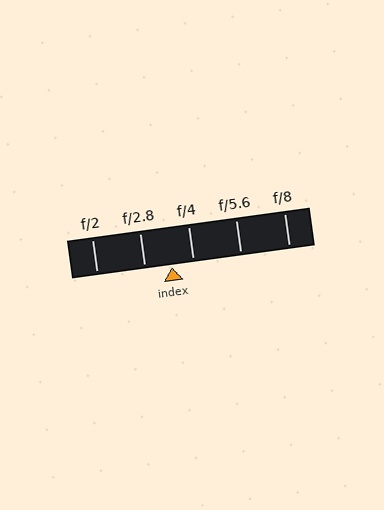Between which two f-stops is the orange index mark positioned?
The index mark is between f/2.8 and f/4.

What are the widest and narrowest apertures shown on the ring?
The widest aperture shown is f/2 and the narrowest is f/8.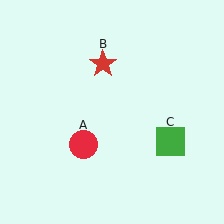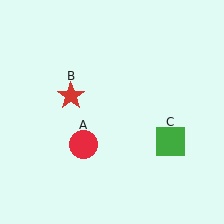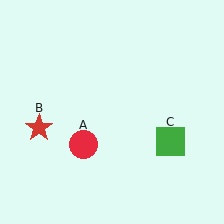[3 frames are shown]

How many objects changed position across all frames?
1 object changed position: red star (object B).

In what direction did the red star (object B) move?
The red star (object B) moved down and to the left.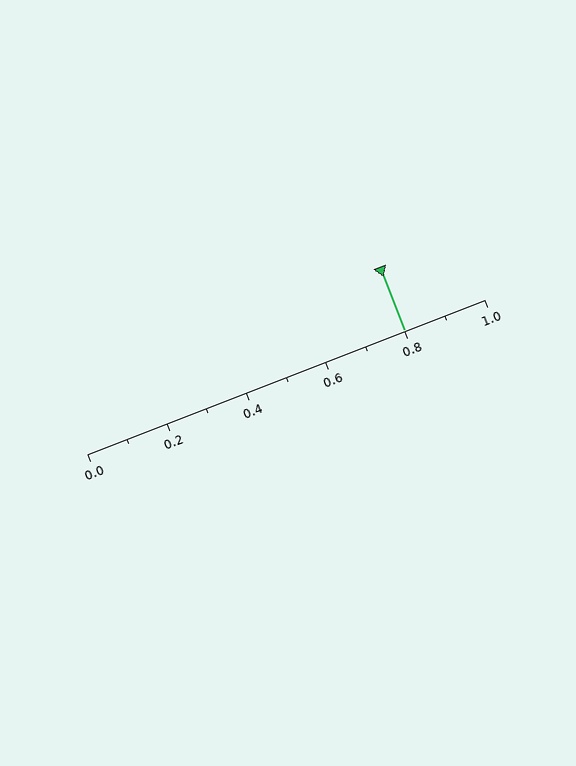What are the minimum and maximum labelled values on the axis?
The axis runs from 0.0 to 1.0.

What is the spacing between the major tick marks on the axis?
The major ticks are spaced 0.2 apart.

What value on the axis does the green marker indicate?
The marker indicates approximately 0.8.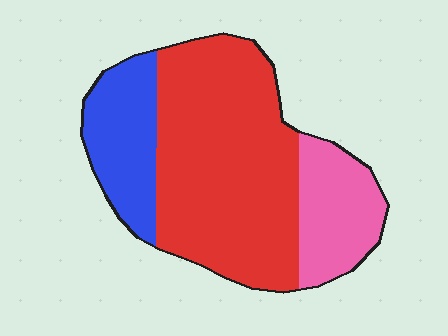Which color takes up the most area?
Red, at roughly 60%.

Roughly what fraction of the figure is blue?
Blue takes up about one fifth (1/5) of the figure.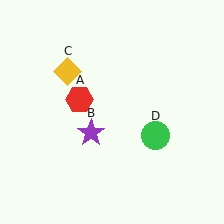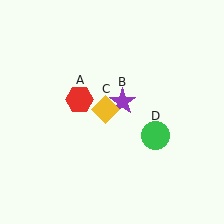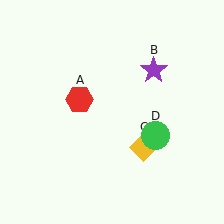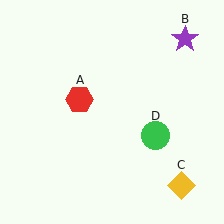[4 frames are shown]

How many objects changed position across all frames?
2 objects changed position: purple star (object B), yellow diamond (object C).